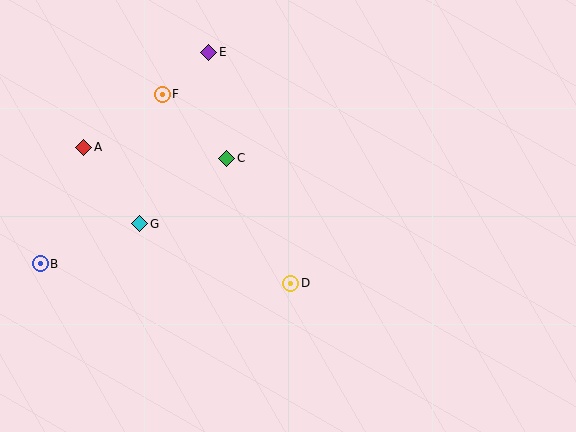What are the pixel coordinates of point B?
Point B is at (40, 264).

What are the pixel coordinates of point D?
Point D is at (291, 283).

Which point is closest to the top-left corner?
Point A is closest to the top-left corner.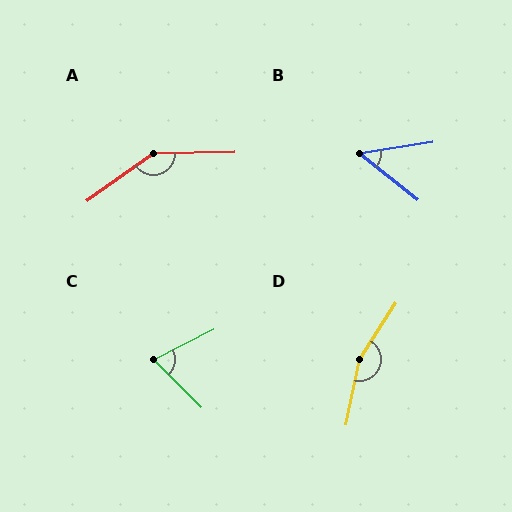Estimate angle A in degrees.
Approximately 146 degrees.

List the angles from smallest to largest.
B (47°), C (72°), A (146°), D (159°).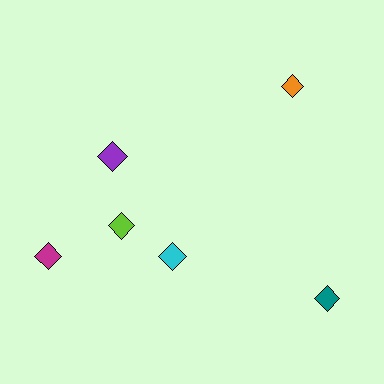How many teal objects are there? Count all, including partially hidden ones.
There is 1 teal object.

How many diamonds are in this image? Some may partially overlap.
There are 6 diamonds.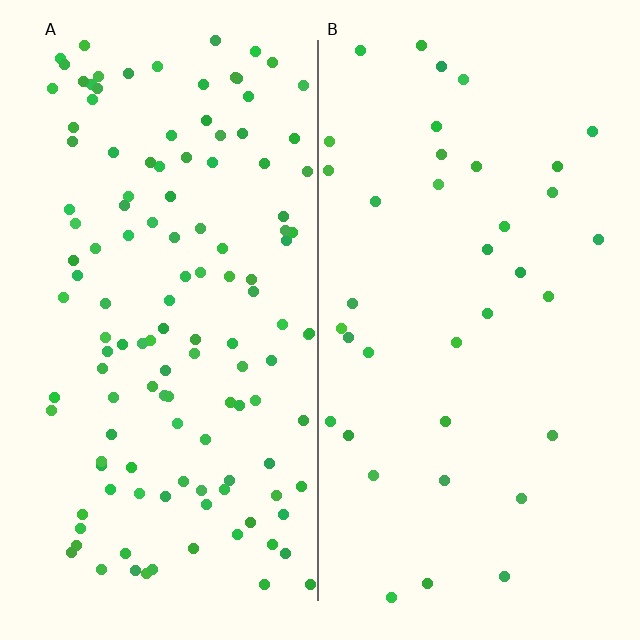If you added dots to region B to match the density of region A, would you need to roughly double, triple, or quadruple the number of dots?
Approximately triple.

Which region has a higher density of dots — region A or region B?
A (the left).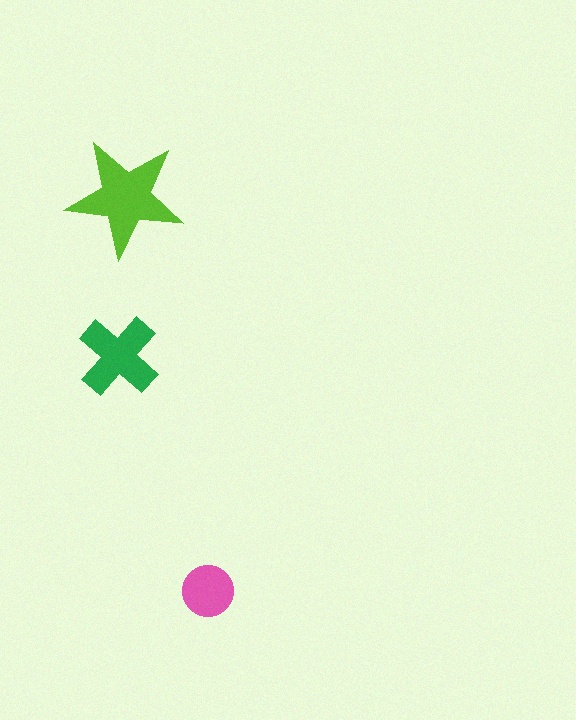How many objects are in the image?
There are 3 objects in the image.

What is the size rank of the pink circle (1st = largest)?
3rd.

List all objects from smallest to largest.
The pink circle, the green cross, the lime star.